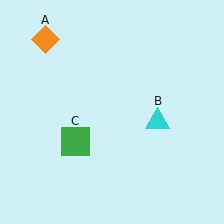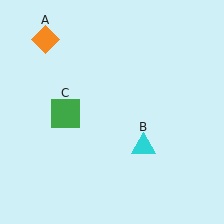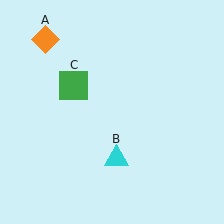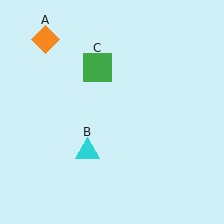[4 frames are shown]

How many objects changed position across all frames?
2 objects changed position: cyan triangle (object B), green square (object C).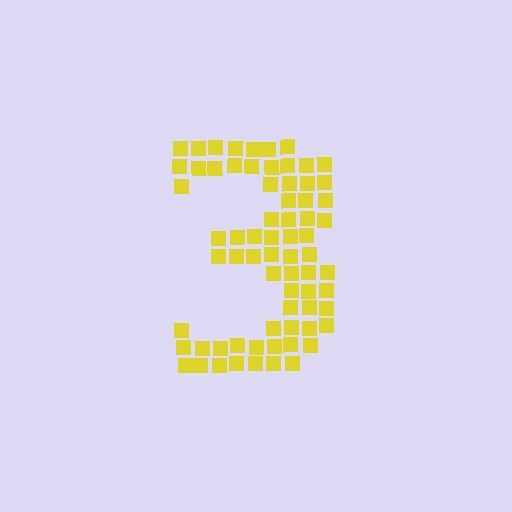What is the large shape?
The large shape is the digit 3.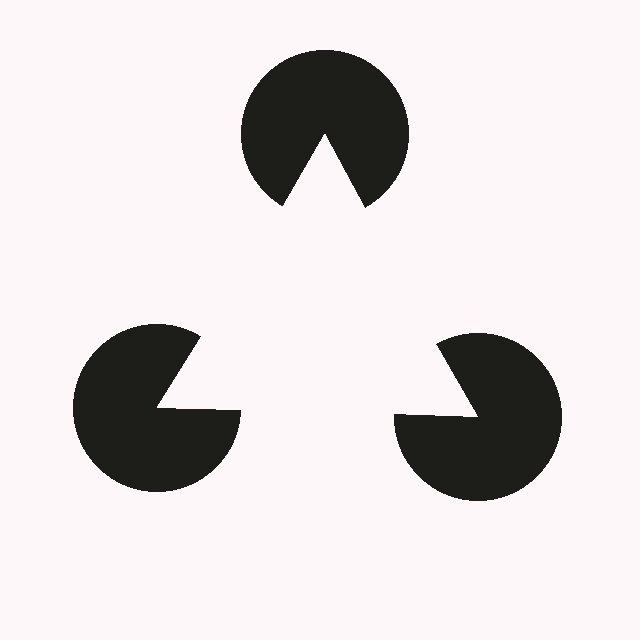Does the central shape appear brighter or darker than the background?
It typically appears slightly brighter than the background, even though no actual brightness change is drawn.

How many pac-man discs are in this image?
There are 3 — one at each vertex of the illusory triangle.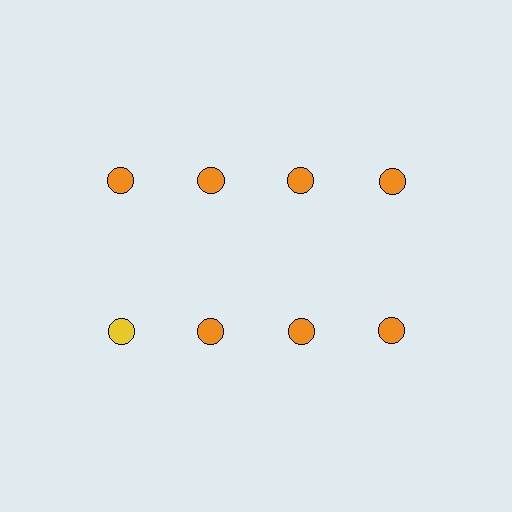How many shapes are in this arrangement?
There are 8 shapes arranged in a grid pattern.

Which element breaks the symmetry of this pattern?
The yellow circle in the second row, leftmost column breaks the symmetry. All other shapes are orange circles.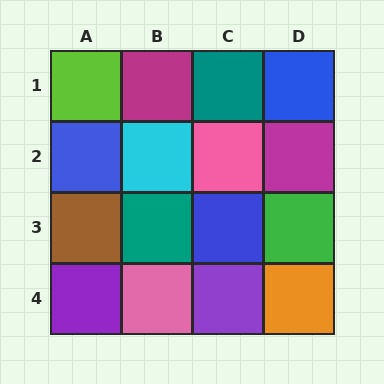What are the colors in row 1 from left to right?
Lime, magenta, teal, blue.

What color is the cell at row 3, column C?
Blue.